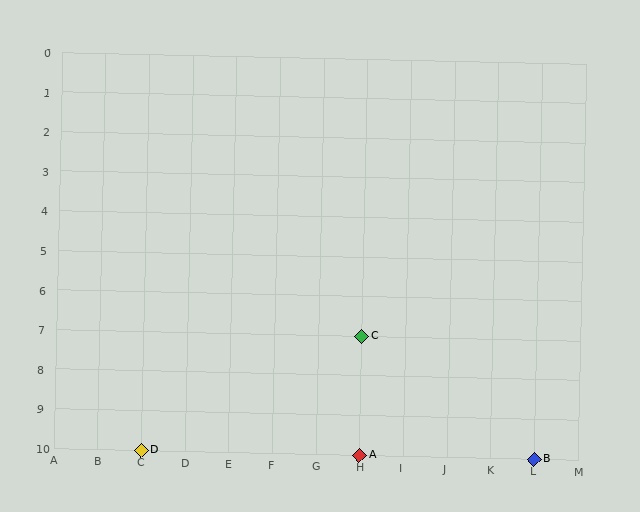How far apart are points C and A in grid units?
Points C and A are 3 rows apart.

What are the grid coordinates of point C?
Point C is at grid coordinates (H, 7).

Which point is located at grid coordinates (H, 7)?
Point C is at (H, 7).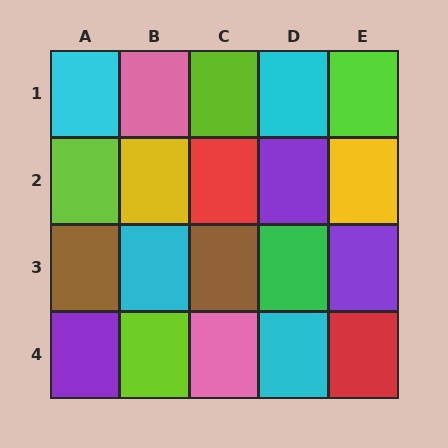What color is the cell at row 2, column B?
Yellow.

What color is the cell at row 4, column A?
Purple.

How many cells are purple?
3 cells are purple.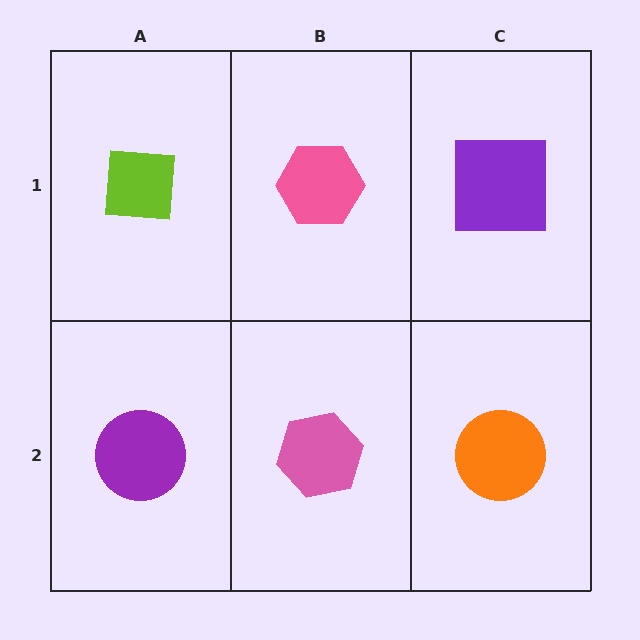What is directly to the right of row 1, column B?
A purple square.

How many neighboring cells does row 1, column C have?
2.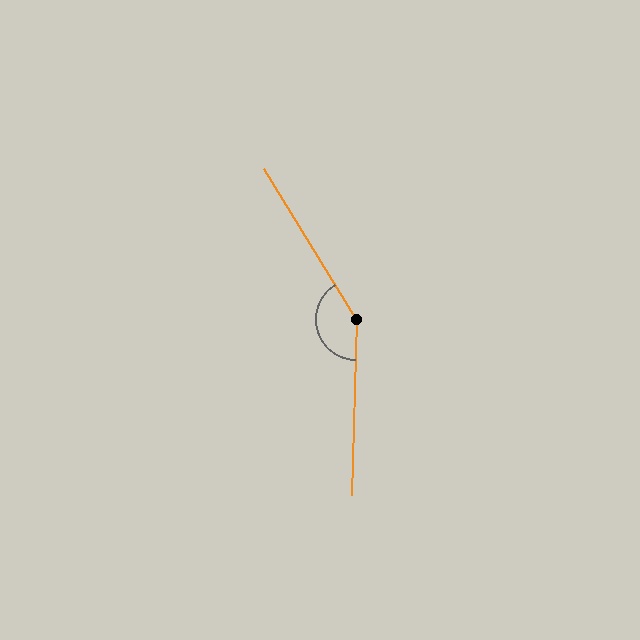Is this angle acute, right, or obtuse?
It is obtuse.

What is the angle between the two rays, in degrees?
Approximately 147 degrees.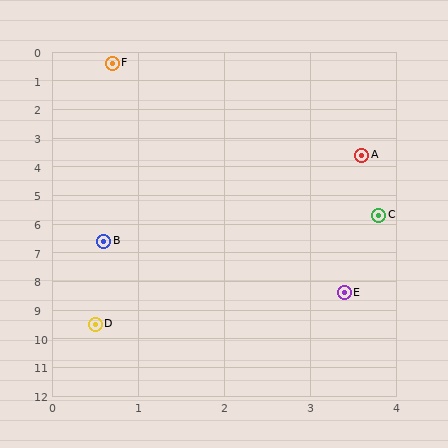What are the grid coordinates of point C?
Point C is at approximately (3.8, 5.7).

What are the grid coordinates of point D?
Point D is at approximately (0.5, 9.5).